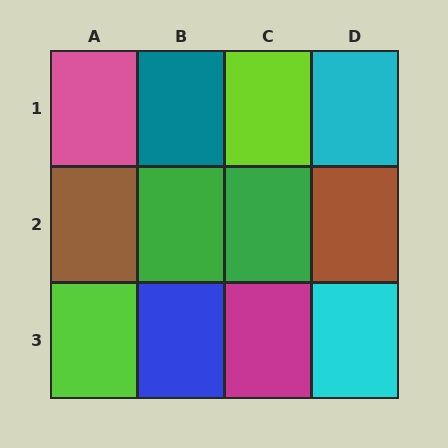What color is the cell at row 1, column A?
Pink.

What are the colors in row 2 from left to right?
Brown, green, green, brown.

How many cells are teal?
1 cell is teal.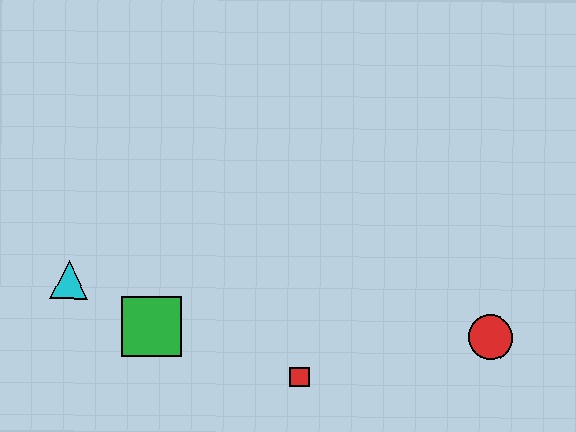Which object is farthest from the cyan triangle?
The red circle is farthest from the cyan triangle.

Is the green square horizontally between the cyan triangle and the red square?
Yes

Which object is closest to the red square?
The green square is closest to the red square.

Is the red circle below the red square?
No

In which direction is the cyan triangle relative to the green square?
The cyan triangle is to the left of the green square.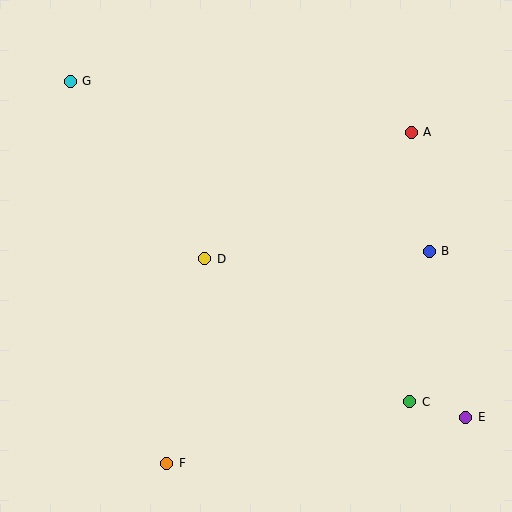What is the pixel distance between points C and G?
The distance between C and G is 467 pixels.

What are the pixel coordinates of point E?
Point E is at (466, 417).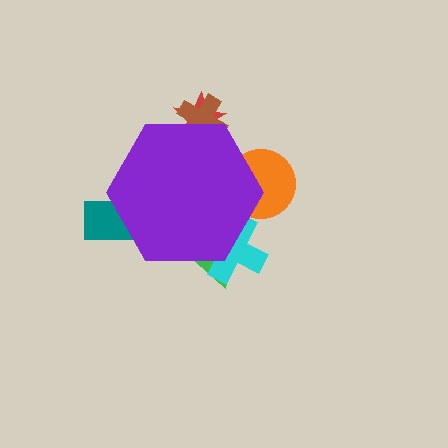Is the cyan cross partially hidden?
Yes, the cyan cross is partially hidden behind the purple hexagon.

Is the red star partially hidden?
Yes, the red star is partially hidden behind the purple hexagon.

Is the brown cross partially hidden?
Yes, the brown cross is partially hidden behind the purple hexagon.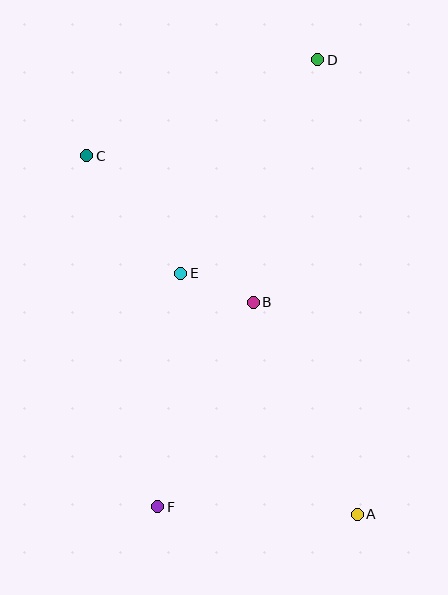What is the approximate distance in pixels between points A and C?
The distance between A and C is approximately 450 pixels.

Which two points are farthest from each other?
Points D and F are farthest from each other.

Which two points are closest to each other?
Points B and E are closest to each other.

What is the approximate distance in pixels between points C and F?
The distance between C and F is approximately 358 pixels.